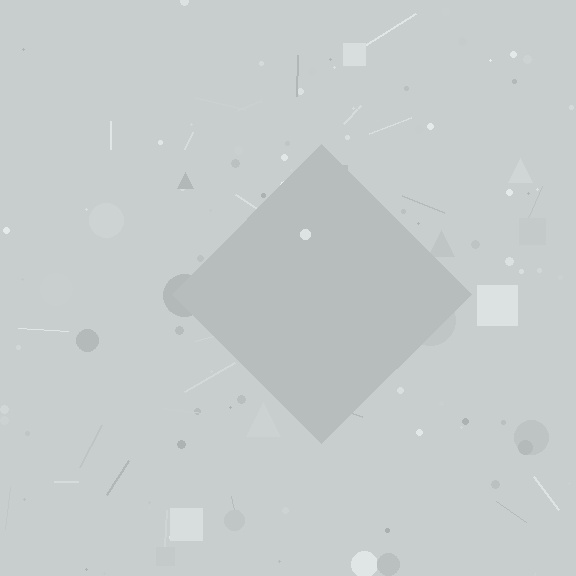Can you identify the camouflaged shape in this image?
The camouflaged shape is a diamond.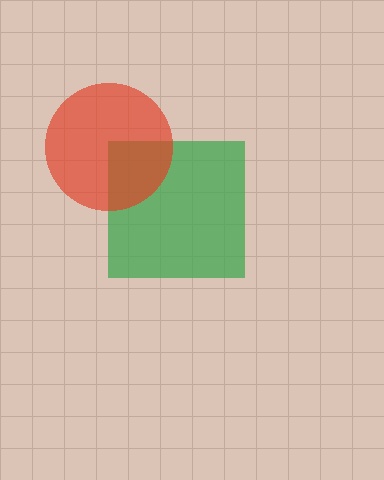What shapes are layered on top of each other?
The layered shapes are: a green square, a red circle.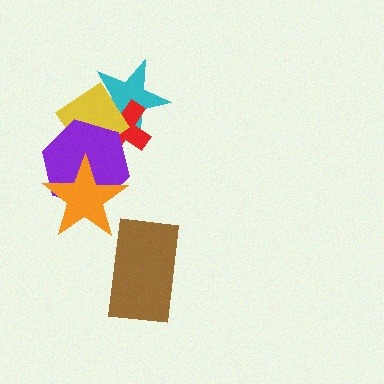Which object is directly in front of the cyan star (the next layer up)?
The red cross is directly in front of the cyan star.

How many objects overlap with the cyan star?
3 objects overlap with the cyan star.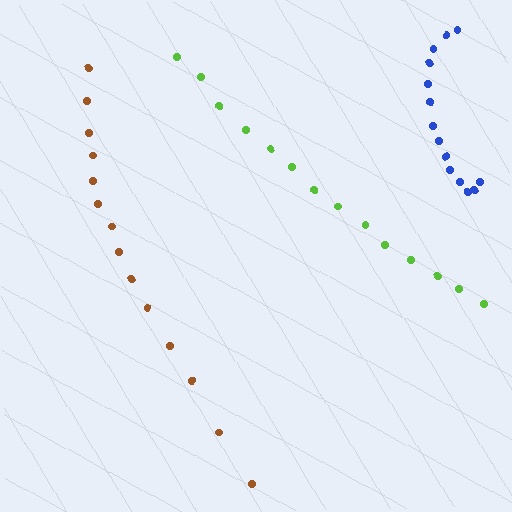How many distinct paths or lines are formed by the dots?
There are 3 distinct paths.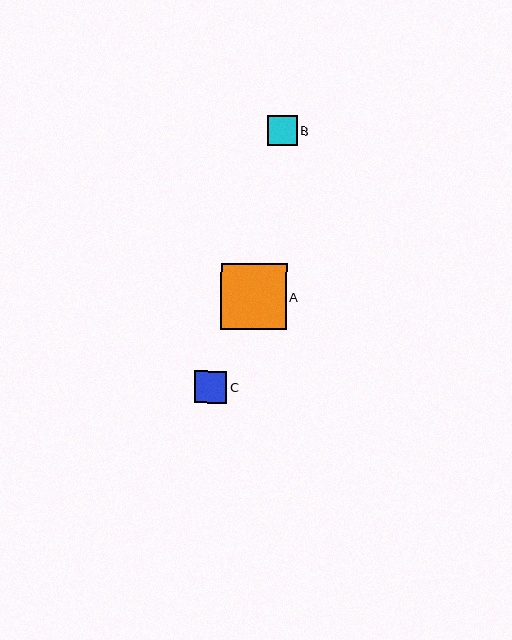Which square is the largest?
Square A is the largest with a size of approximately 66 pixels.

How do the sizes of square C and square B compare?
Square C and square B are approximately the same size.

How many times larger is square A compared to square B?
Square A is approximately 2.2 times the size of square B.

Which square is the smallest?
Square B is the smallest with a size of approximately 30 pixels.